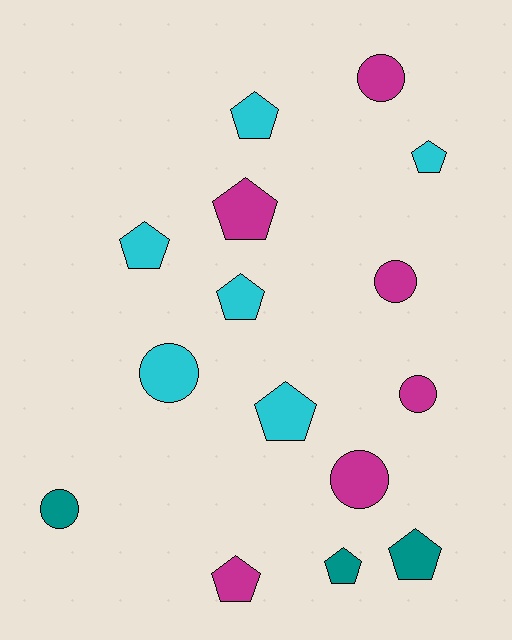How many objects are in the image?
There are 15 objects.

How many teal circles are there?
There is 1 teal circle.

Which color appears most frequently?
Magenta, with 6 objects.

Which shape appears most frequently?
Pentagon, with 9 objects.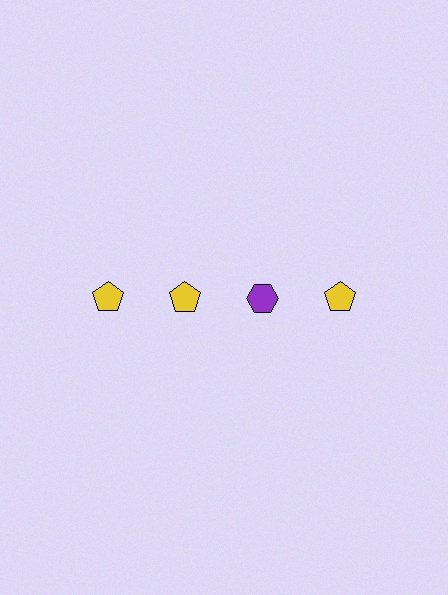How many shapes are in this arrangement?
There are 4 shapes arranged in a grid pattern.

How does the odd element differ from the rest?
It differs in both color (purple instead of yellow) and shape (hexagon instead of pentagon).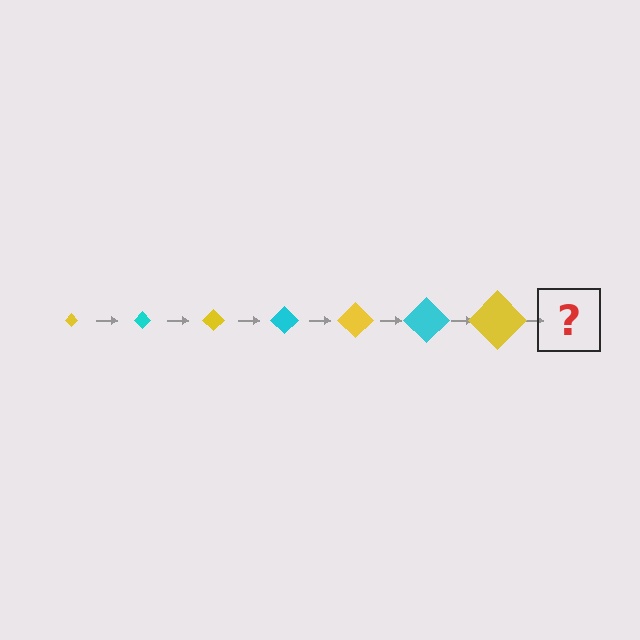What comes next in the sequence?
The next element should be a cyan diamond, larger than the previous one.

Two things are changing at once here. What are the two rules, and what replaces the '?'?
The two rules are that the diamond grows larger each step and the color cycles through yellow and cyan. The '?' should be a cyan diamond, larger than the previous one.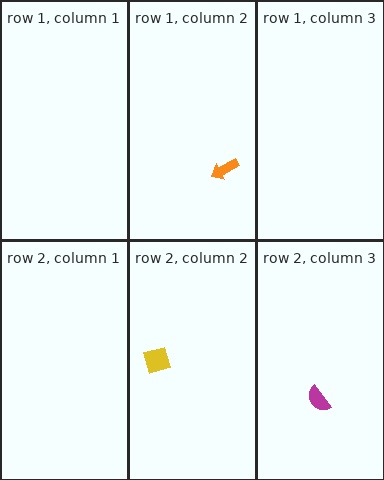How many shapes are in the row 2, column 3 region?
1.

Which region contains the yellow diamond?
The row 2, column 2 region.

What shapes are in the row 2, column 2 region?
The yellow diamond.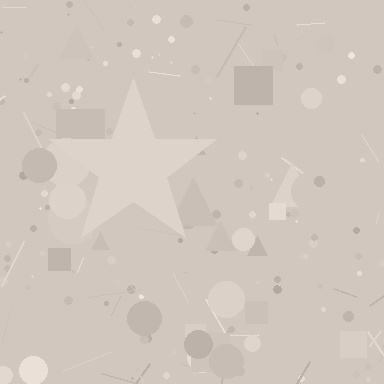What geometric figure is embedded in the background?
A star is embedded in the background.